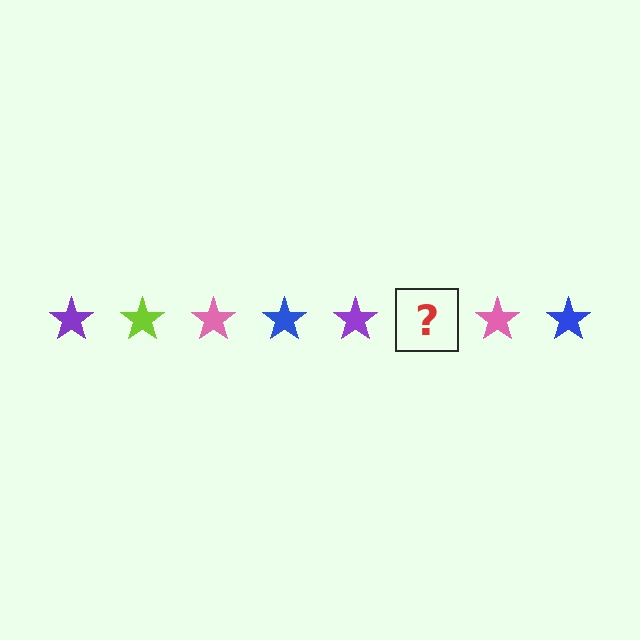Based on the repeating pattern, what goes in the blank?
The blank should be a lime star.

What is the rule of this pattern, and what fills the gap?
The rule is that the pattern cycles through purple, lime, pink, blue stars. The gap should be filled with a lime star.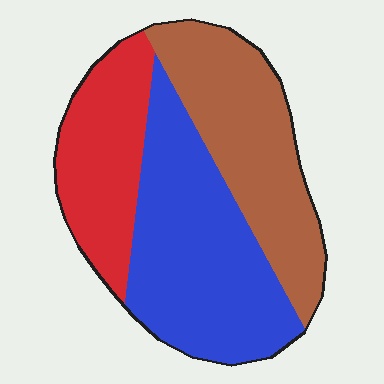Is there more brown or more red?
Brown.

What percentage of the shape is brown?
Brown covers roughly 35% of the shape.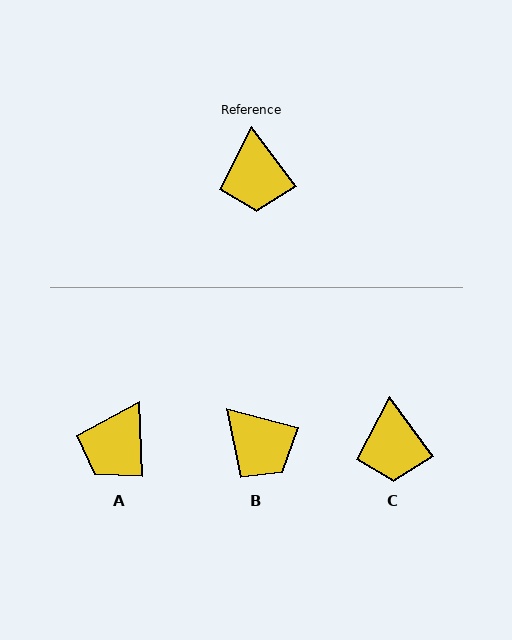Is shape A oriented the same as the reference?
No, it is off by about 34 degrees.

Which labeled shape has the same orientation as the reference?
C.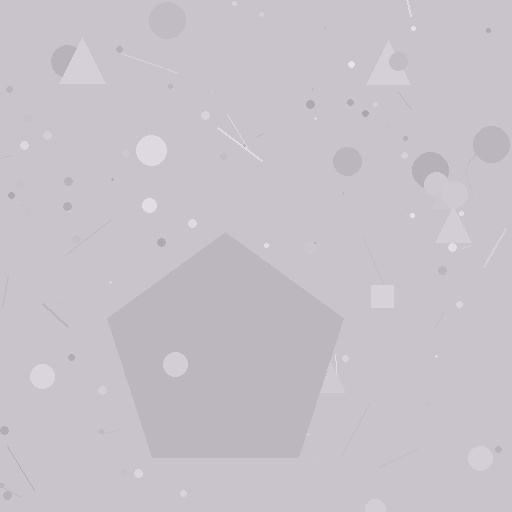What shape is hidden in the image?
A pentagon is hidden in the image.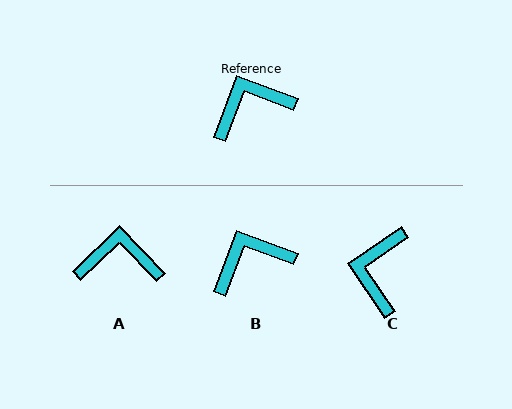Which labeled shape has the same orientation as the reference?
B.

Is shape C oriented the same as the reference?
No, it is off by about 55 degrees.